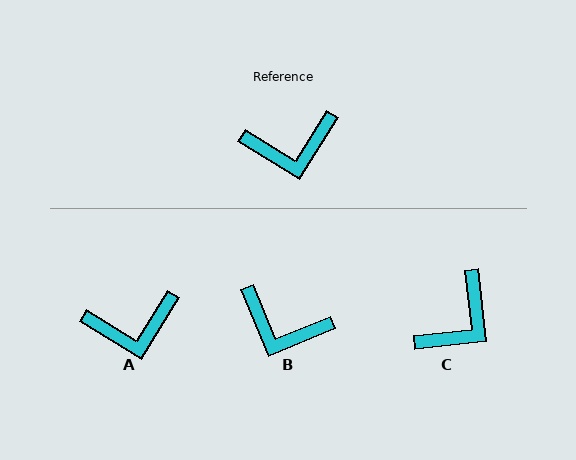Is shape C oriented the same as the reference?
No, it is off by about 38 degrees.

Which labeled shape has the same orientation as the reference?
A.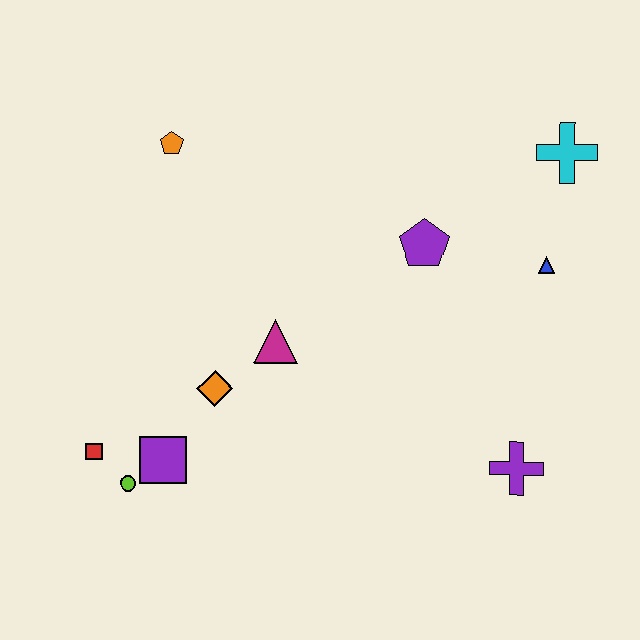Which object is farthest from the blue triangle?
The red square is farthest from the blue triangle.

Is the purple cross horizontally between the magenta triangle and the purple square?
No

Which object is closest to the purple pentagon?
The blue triangle is closest to the purple pentagon.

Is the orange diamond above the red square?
Yes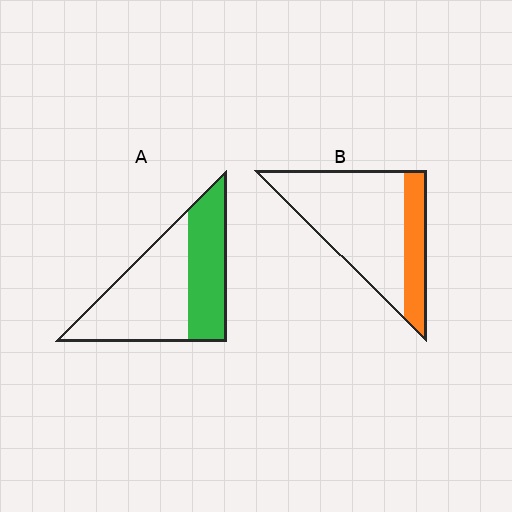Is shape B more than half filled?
No.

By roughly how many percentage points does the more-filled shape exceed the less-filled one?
By roughly 15 percentage points (A over B).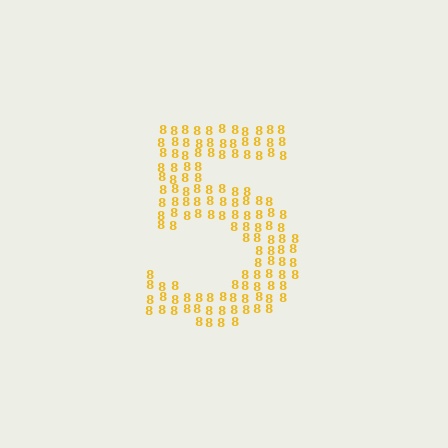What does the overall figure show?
The overall figure shows the digit 5.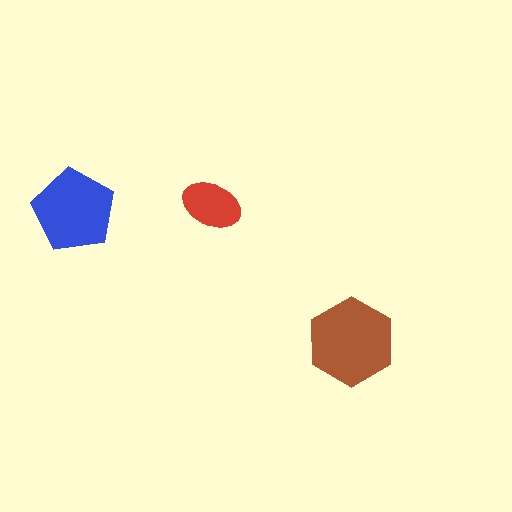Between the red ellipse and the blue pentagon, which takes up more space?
The blue pentagon.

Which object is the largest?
The brown hexagon.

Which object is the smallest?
The red ellipse.